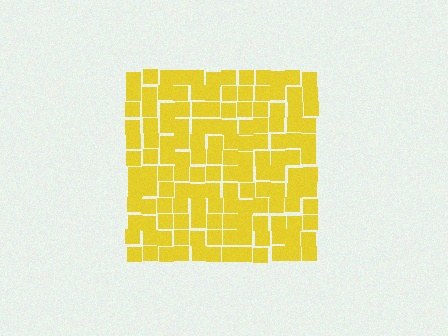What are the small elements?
The small elements are squares.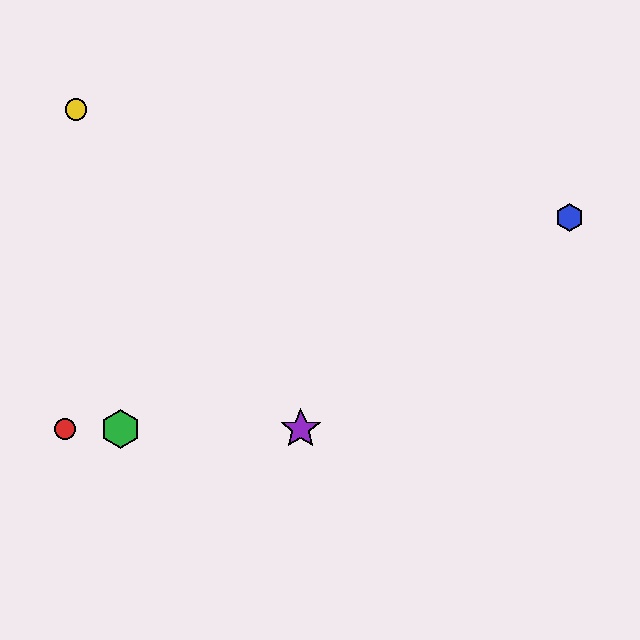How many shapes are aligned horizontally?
3 shapes (the red circle, the green hexagon, the purple star) are aligned horizontally.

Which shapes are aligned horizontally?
The red circle, the green hexagon, the purple star are aligned horizontally.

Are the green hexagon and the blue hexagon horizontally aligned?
No, the green hexagon is at y≈429 and the blue hexagon is at y≈217.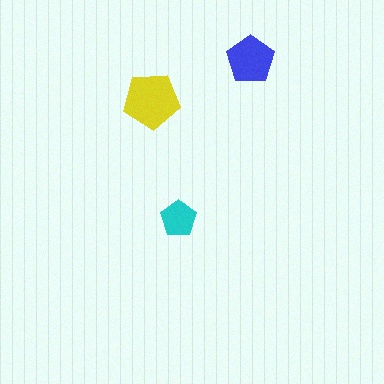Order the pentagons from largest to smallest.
the yellow one, the blue one, the cyan one.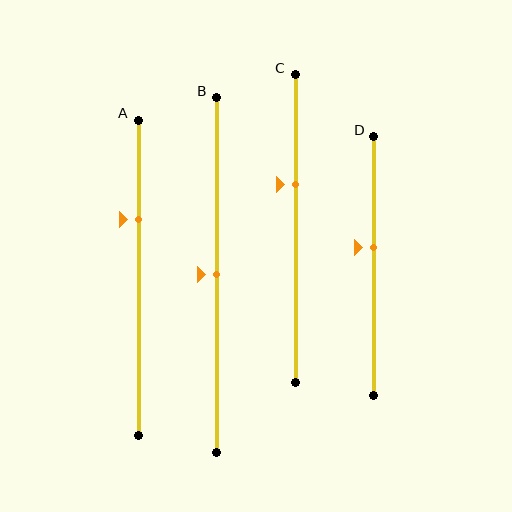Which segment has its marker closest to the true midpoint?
Segment B has its marker closest to the true midpoint.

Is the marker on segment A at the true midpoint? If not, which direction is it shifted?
No, the marker on segment A is shifted upward by about 18% of the segment length.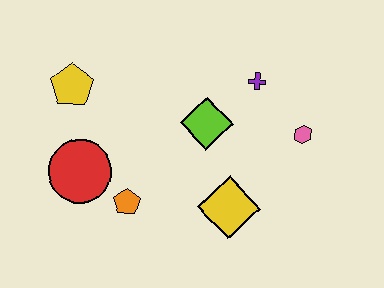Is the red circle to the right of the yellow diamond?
No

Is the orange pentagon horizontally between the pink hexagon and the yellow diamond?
No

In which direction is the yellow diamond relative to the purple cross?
The yellow diamond is below the purple cross.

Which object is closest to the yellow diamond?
The lime diamond is closest to the yellow diamond.